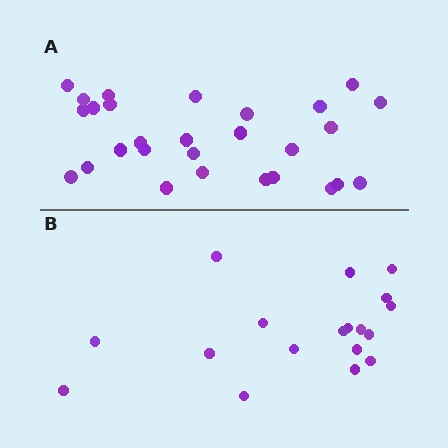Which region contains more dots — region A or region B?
Region A (the top region) has more dots.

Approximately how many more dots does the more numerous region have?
Region A has roughly 10 or so more dots than region B.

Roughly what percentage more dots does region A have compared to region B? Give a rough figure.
About 55% more.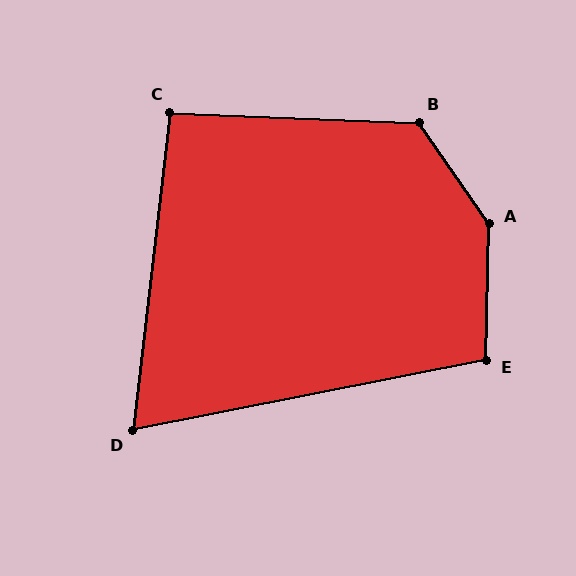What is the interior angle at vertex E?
Approximately 102 degrees (obtuse).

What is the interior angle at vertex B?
Approximately 127 degrees (obtuse).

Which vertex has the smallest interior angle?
D, at approximately 72 degrees.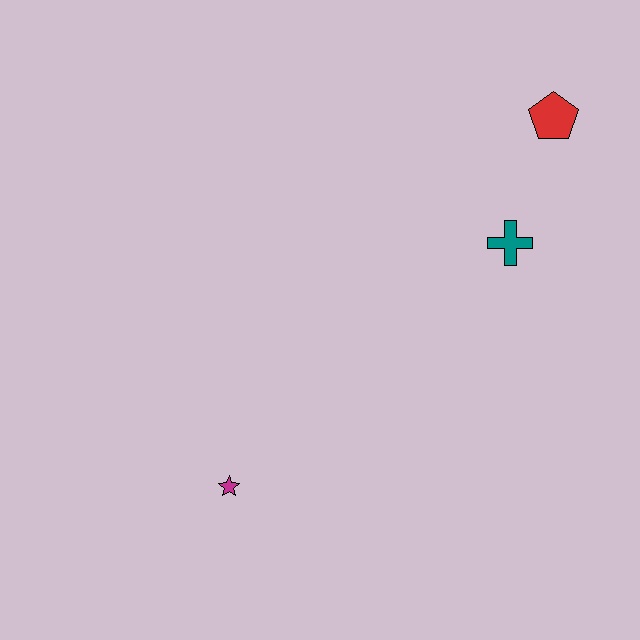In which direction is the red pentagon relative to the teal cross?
The red pentagon is above the teal cross.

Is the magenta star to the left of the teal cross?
Yes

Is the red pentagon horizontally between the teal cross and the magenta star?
No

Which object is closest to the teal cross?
The red pentagon is closest to the teal cross.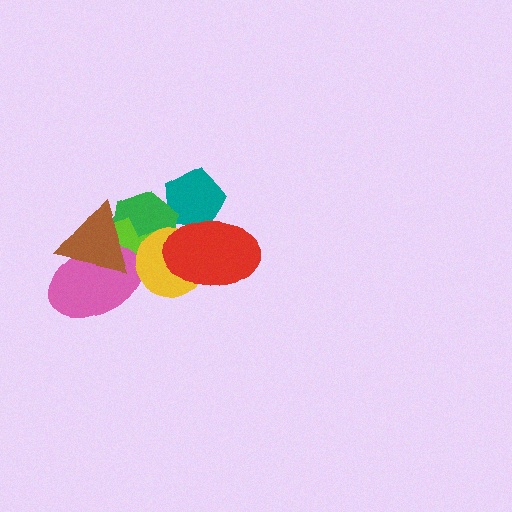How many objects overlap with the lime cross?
4 objects overlap with the lime cross.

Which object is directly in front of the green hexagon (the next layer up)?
The lime cross is directly in front of the green hexagon.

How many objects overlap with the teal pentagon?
2 objects overlap with the teal pentagon.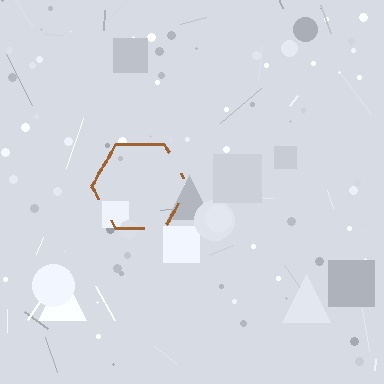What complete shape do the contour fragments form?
The contour fragments form a hexagon.